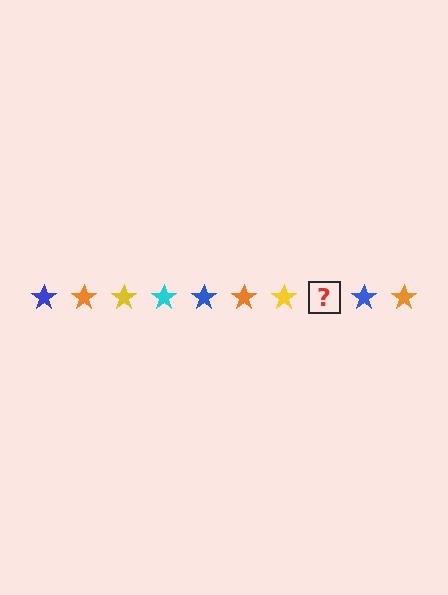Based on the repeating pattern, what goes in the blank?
The blank should be a cyan star.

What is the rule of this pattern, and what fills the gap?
The rule is that the pattern cycles through blue, orange, yellow, cyan stars. The gap should be filled with a cyan star.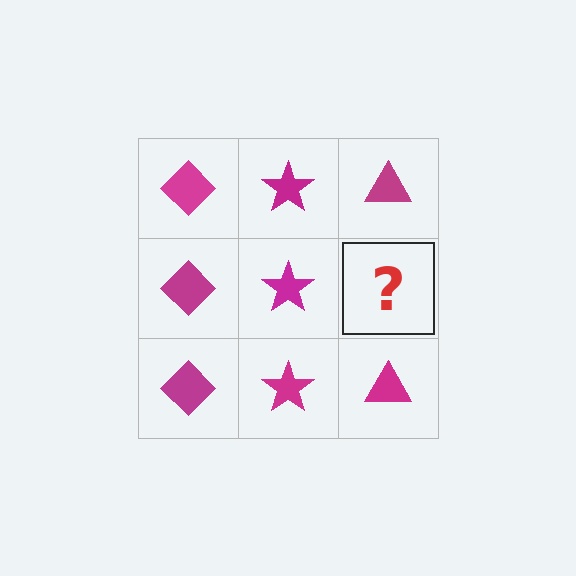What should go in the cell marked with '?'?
The missing cell should contain a magenta triangle.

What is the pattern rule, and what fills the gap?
The rule is that each column has a consistent shape. The gap should be filled with a magenta triangle.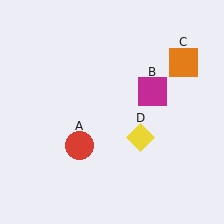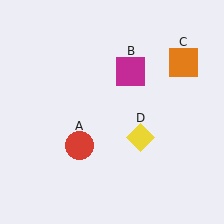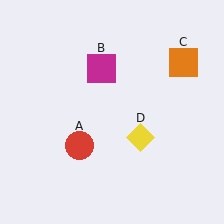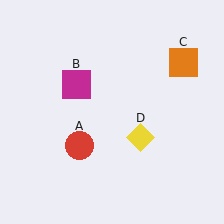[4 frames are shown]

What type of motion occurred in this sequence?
The magenta square (object B) rotated counterclockwise around the center of the scene.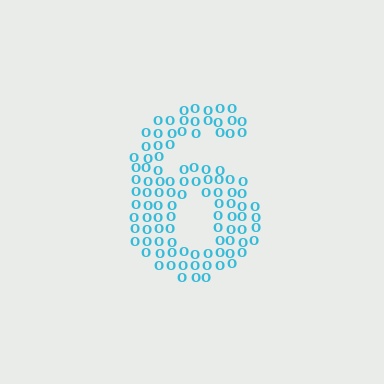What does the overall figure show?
The overall figure shows the digit 6.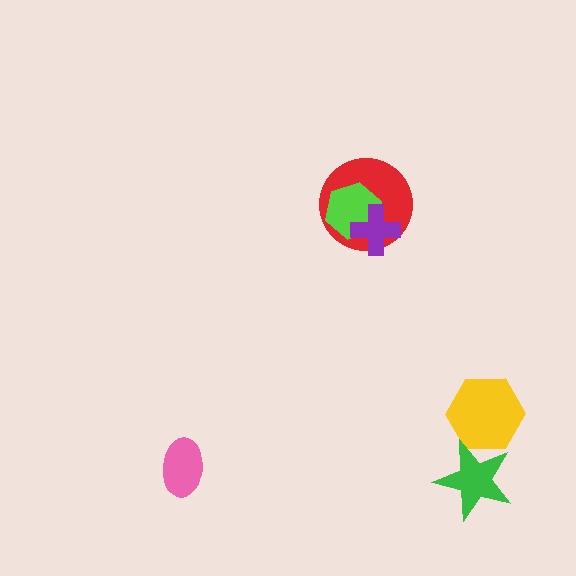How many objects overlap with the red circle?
2 objects overlap with the red circle.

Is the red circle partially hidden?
Yes, it is partially covered by another shape.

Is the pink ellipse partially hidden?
No, no other shape covers it.